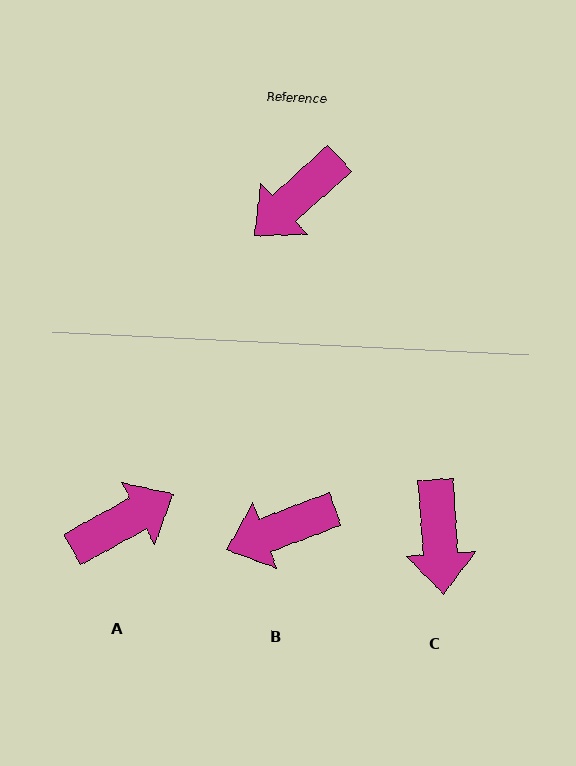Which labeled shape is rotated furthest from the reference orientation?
A, about 167 degrees away.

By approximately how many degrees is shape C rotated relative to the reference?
Approximately 52 degrees counter-clockwise.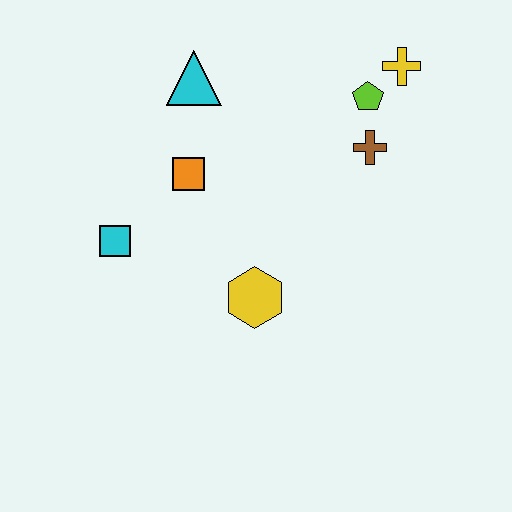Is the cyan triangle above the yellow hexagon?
Yes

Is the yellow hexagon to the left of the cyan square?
No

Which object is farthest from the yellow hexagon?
The yellow cross is farthest from the yellow hexagon.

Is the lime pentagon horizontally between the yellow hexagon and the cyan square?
No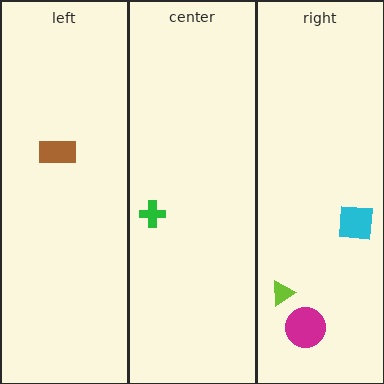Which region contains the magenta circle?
The right region.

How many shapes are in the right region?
3.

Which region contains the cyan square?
The right region.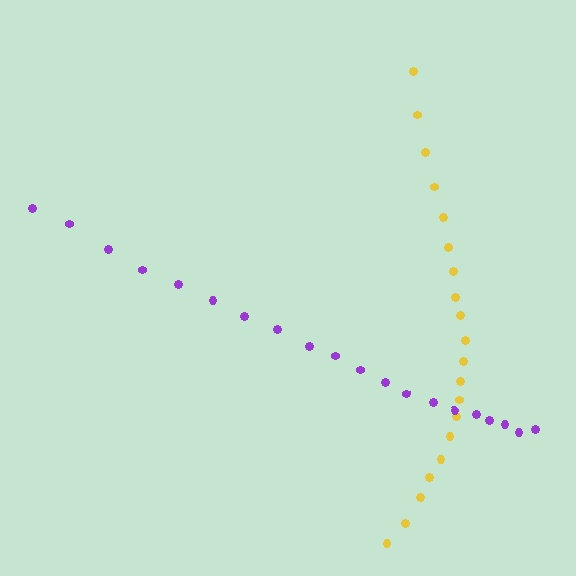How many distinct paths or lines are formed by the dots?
There are 2 distinct paths.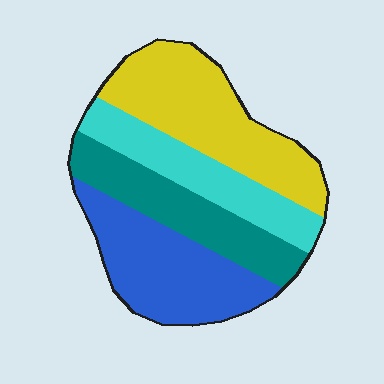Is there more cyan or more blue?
Blue.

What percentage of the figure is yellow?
Yellow takes up between a sixth and a third of the figure.